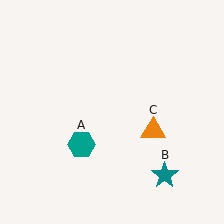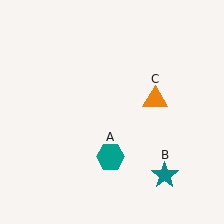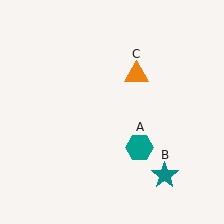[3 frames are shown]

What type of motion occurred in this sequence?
The teal hexagon (object A), orange triangle (object C) rotated counterclockwise around the center of the scene.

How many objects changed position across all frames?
2 objects changed position: teal hexagon (object A), orange triangle (object C).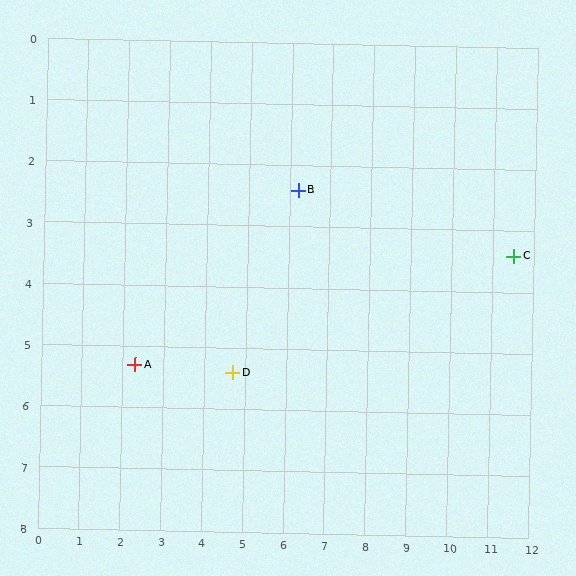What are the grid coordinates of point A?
Point A is at approximately (2.3, 5.3).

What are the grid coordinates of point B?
Point B is at approximately (6.2, 2.4).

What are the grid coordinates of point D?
Point D is at approximately (4.7, 5.4).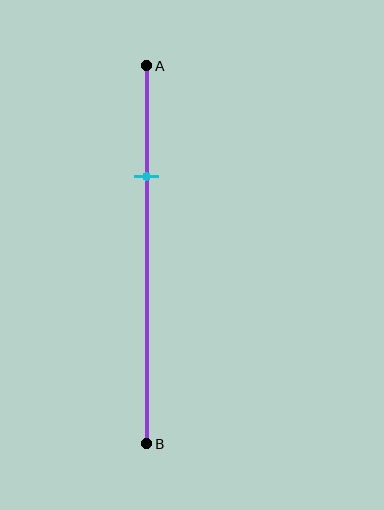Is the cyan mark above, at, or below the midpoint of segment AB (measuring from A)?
The cyan mark is above the midpoint of segment AB.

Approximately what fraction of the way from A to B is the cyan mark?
The cyan mark is approximately 30% of the way from A to B.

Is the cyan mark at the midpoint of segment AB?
No, the mark is at about 30% from A, not at the 50% midpoint.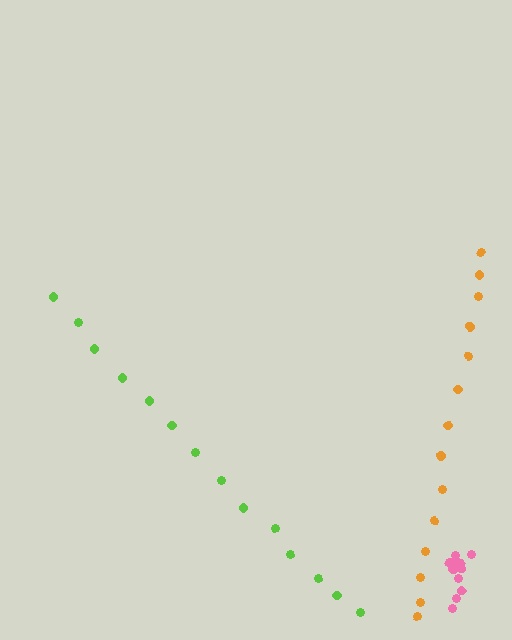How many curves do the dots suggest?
There are 3 distinct paths.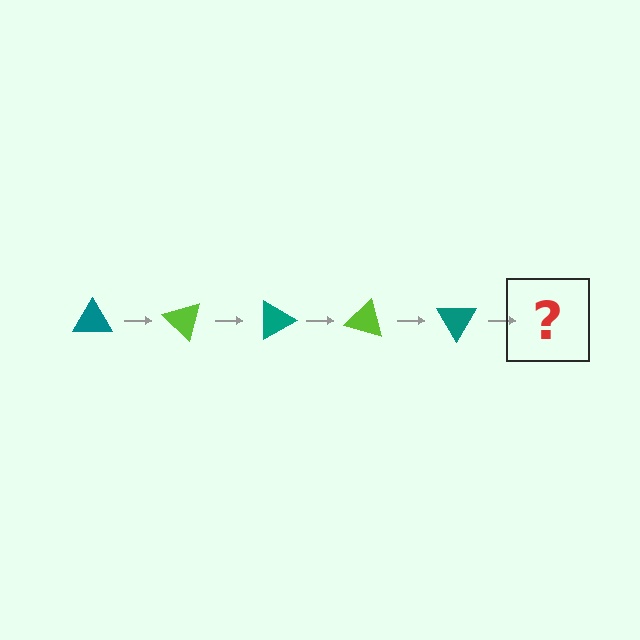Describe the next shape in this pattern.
It should be a lime triangle, rotated 225 degrees from the start.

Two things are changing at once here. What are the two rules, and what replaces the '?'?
The two rules are that it rotates 45 degrees each step and the color cycles through teal and lime. The '?' should be a lime triangle, rotated 225 degrees from the start.